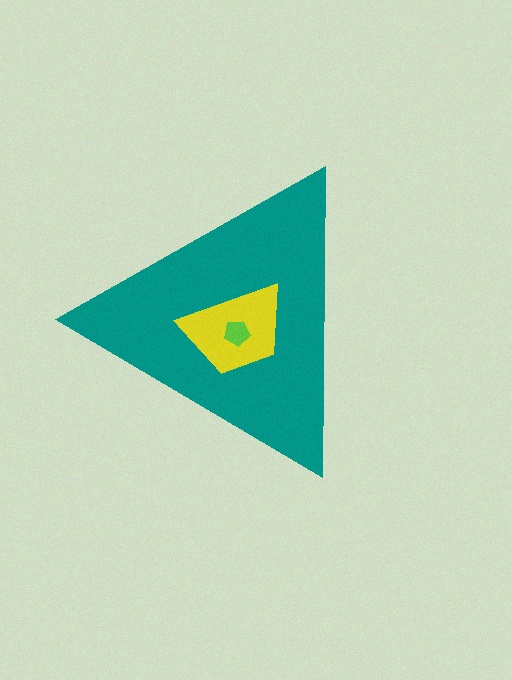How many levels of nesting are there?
3.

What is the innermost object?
The lime pentagon.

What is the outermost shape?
The teal triangle.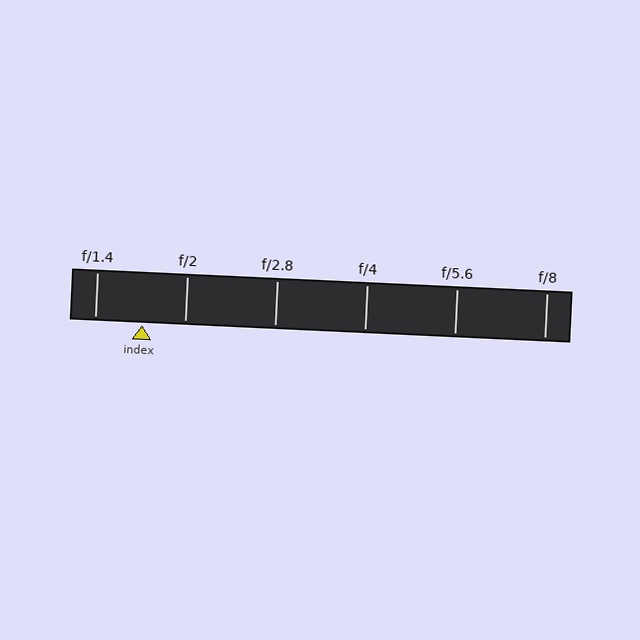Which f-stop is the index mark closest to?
The index mark is closest to f/2.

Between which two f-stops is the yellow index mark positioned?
The index mark is between f/1.4 and f/2.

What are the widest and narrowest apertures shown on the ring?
The widest aperture shown is f/1.4 and the narrowest is f/8.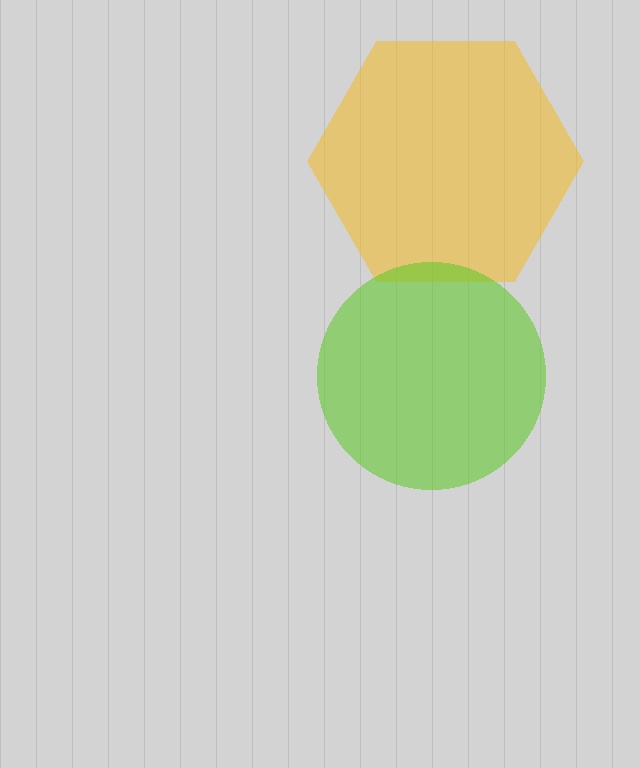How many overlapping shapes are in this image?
There are 2 overlapping shapes in the image.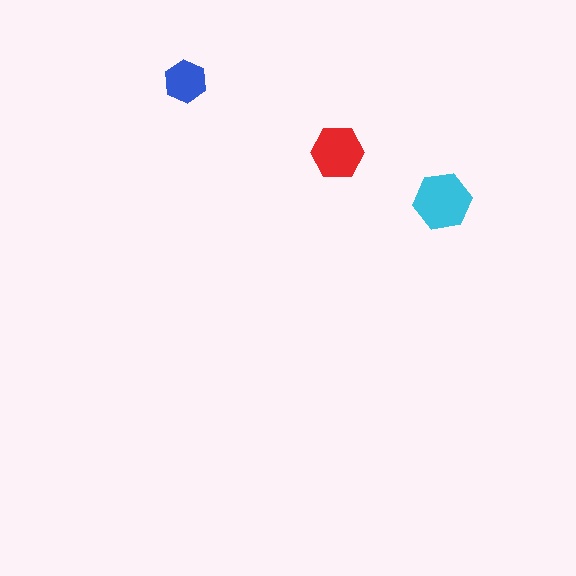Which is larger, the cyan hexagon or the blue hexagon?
The cyan one.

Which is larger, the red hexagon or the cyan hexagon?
The cyan one.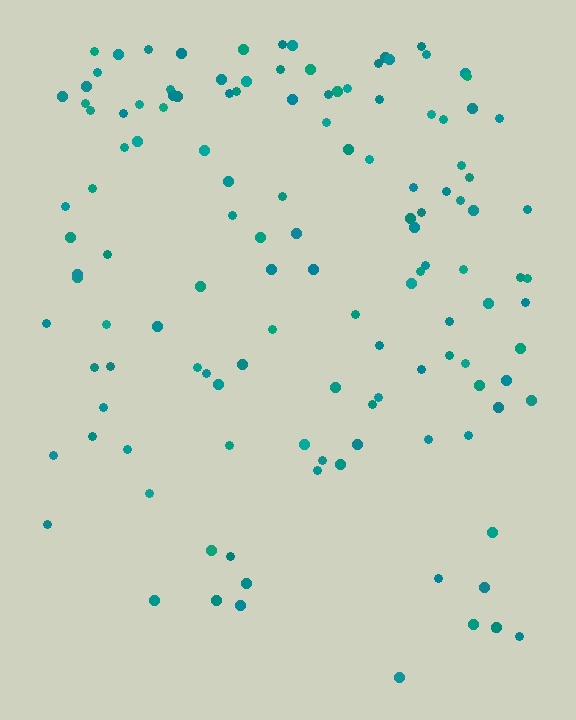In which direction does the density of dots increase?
From bottom to top, with the top side densest.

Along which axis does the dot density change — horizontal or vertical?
Vertical.